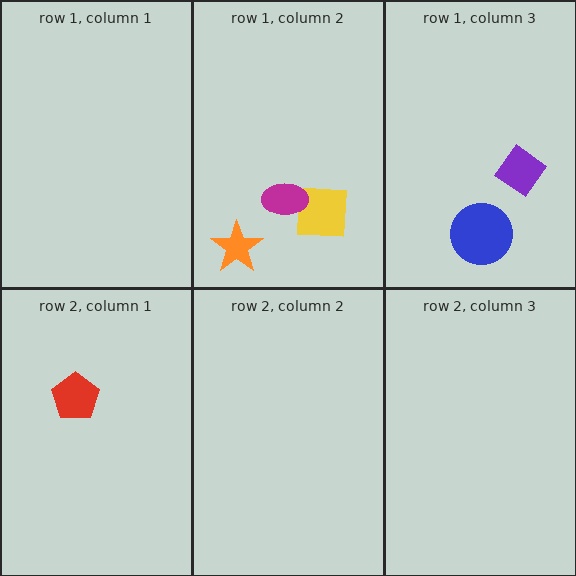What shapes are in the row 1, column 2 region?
The yellow square, the orange star, the magenta ellipse.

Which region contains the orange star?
The row 1, column 2 region.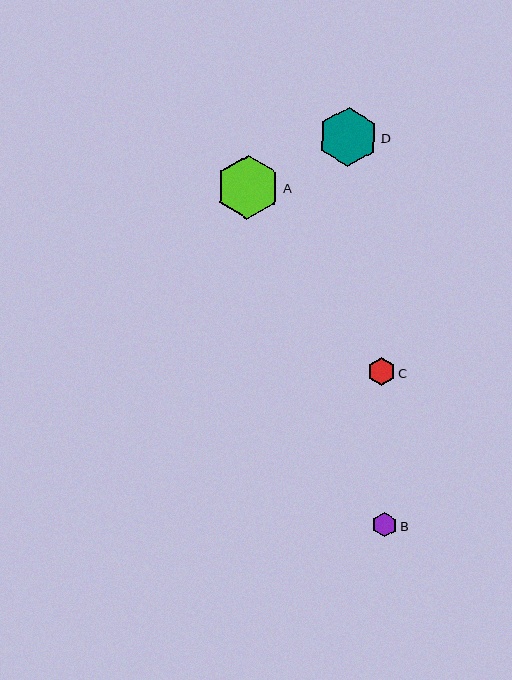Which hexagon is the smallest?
Hexagon B is the smallest with a size of approximately 24 pixels.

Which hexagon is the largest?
Hexagon A is the largest with a size of approximately 64 pixels.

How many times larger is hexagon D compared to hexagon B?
Hexagon D is approximately 2.4 times the size of hexagon B.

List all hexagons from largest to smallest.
From largest to smallest: A, D, C, B.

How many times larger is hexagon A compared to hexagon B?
Hexagon A is approximately 2.6 times the size of hexagon B.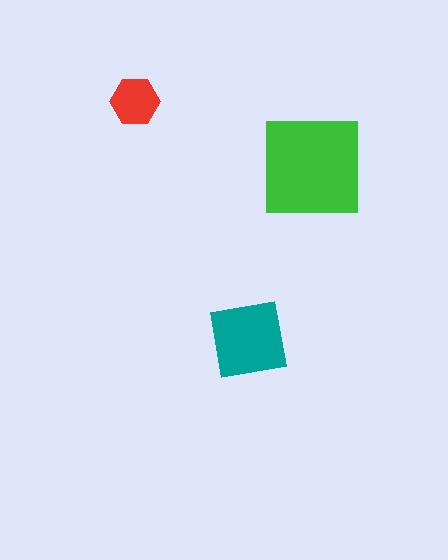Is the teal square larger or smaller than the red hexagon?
Larger.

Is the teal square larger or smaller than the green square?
Smaller.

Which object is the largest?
The green square.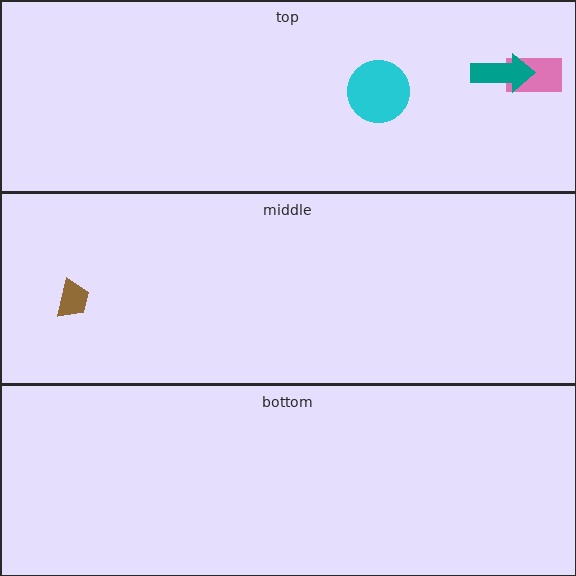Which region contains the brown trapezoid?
The middle region.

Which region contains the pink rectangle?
The top region.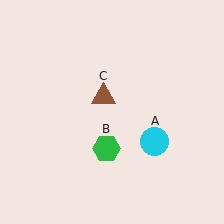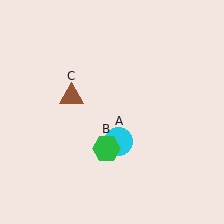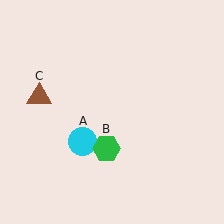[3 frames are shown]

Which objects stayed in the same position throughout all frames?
Green hexagon (object B) remained stationary.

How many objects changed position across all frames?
2 objects changed position: cyan circle (object A), brown triangle (object C).